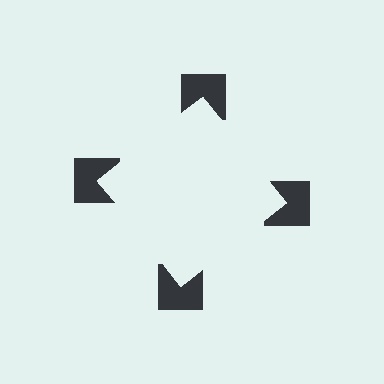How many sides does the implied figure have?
4 sides.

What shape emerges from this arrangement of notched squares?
An illusory square — its edges are inferred from the aligned wedge cuts in the notched squares, not physically drawn.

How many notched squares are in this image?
There are 4 — one at each vertex of the illusory square.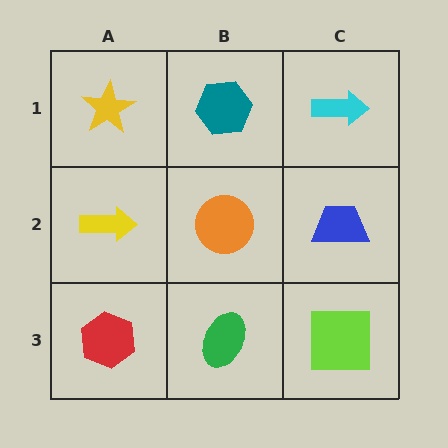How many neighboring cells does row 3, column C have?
2.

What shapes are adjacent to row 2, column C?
A cyan arrow (row 1, column C), a lime square (row 3, column C), an orange circle (row 2, column B).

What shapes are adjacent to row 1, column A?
A yellow arrow (row 2, column A), a teal hexagon (row 1, column B).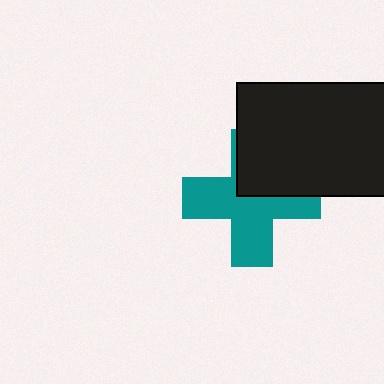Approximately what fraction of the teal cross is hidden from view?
Roughly 36% of the teal cross is hidden behind the black rectangle.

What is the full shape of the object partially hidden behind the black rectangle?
The partially hidden object is a teal cross.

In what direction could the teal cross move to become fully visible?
The teal cross could move down. That would shift it out from behind the black rectangle entirely.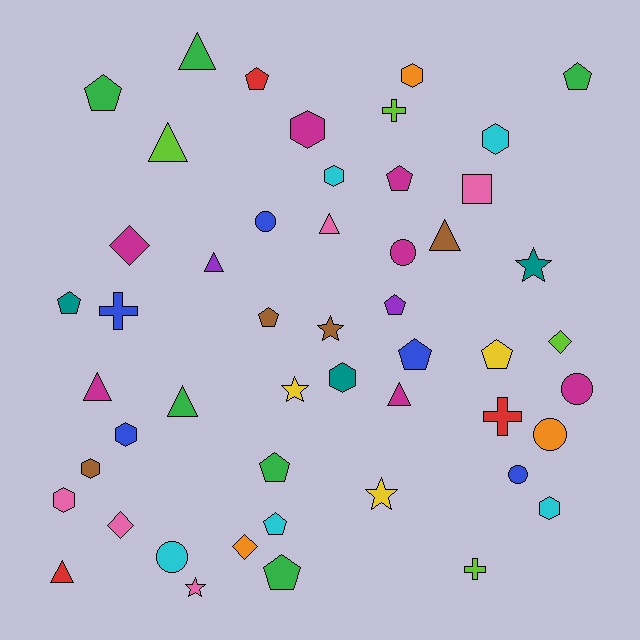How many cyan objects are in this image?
There are 5 cyan objects.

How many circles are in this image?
There are 6 circles.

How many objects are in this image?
There are 50 objects.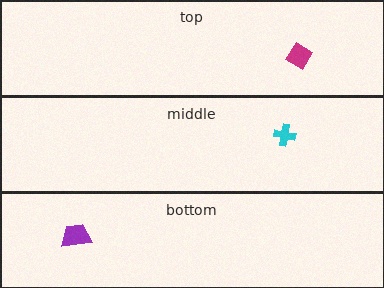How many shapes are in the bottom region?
1.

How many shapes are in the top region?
1.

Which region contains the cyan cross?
The middle region.